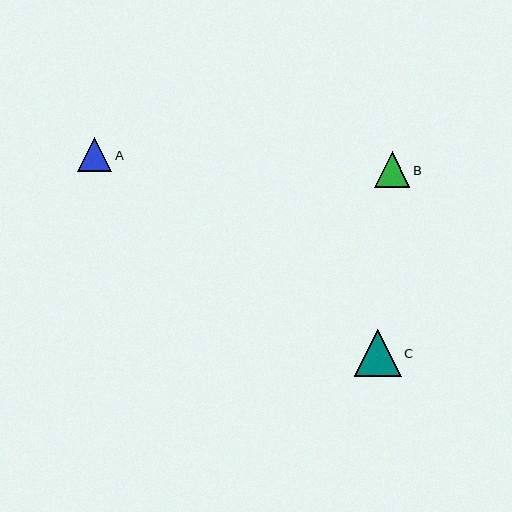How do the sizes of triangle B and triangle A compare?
Triangle B and triangle A are approximately the same size.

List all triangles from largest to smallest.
From largest to smallest: C, B, A.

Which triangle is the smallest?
Triangle A is the smallest with a size of approximately 34 pixels.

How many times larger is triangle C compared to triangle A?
Triangle C is approximately 1.4 times the size of triangle A.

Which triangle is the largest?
Triangle C is the largest with a size of approximately 47 pixels.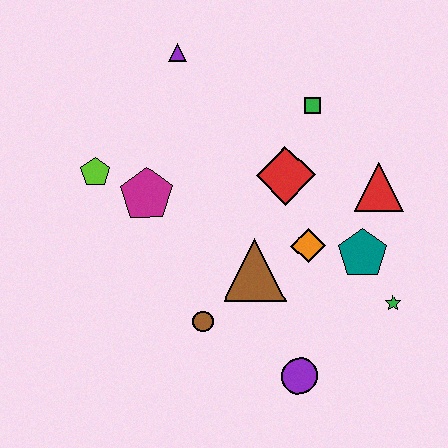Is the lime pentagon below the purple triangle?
Yes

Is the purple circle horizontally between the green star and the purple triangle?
Yes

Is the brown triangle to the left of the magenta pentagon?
No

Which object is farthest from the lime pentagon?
The green star is farthest from the lime pentagon.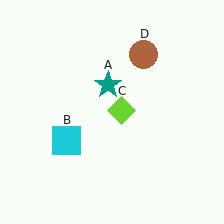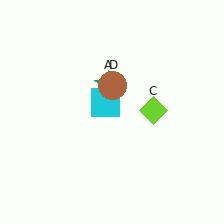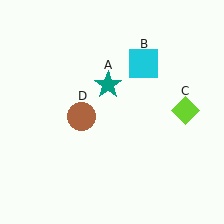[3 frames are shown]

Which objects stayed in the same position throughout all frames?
Teal star (object A) remained stationary.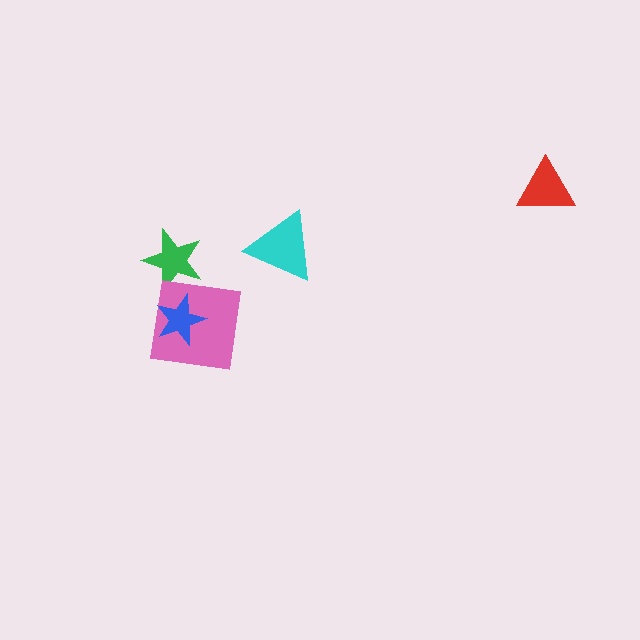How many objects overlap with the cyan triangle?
0 objects overlap with the cyan triangle.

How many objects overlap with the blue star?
1 object overlaps with the blue star.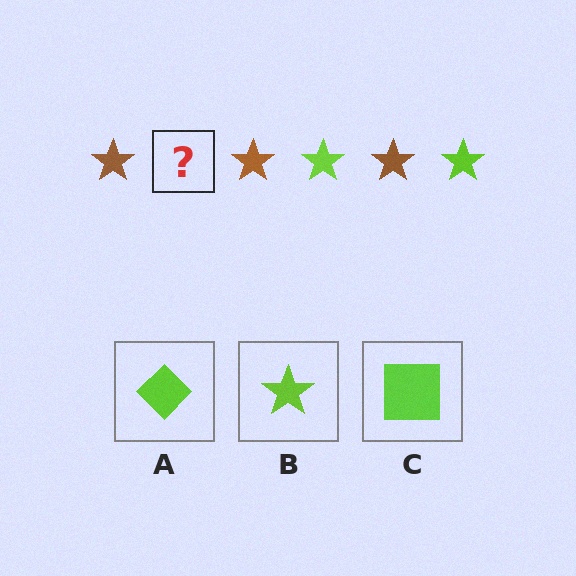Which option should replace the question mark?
Option B.